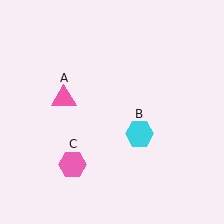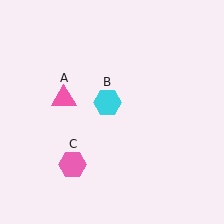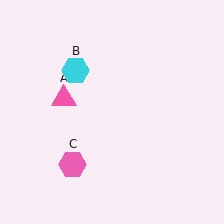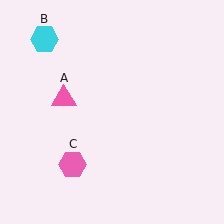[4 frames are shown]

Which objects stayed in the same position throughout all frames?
Pink triangle (object A) and pink hexagon (object C) remained stationary.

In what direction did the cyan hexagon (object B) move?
The cyan hexagon (object B) moved up and to the left.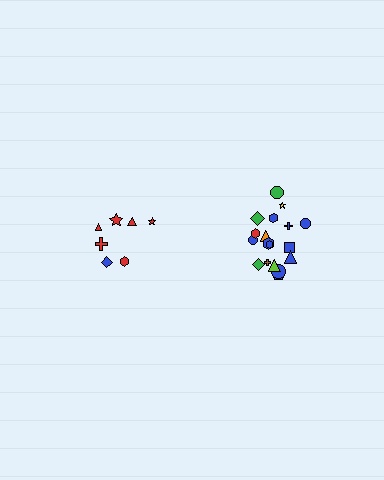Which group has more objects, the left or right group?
The right group.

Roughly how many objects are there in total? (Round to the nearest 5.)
Roughly 25 objects in total.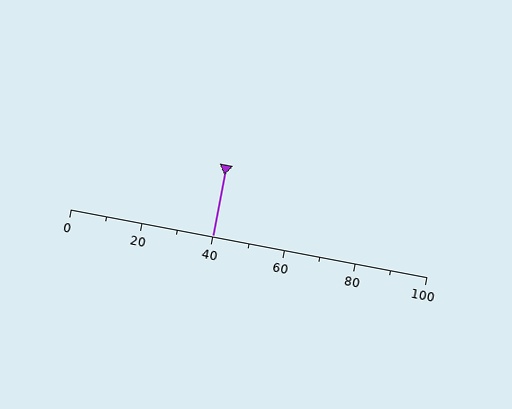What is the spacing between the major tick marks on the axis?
The major ticks are spaced 20 apart.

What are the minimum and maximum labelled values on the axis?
The axis runs from 0 to 100.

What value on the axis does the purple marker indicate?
The marker indicates approximately 40.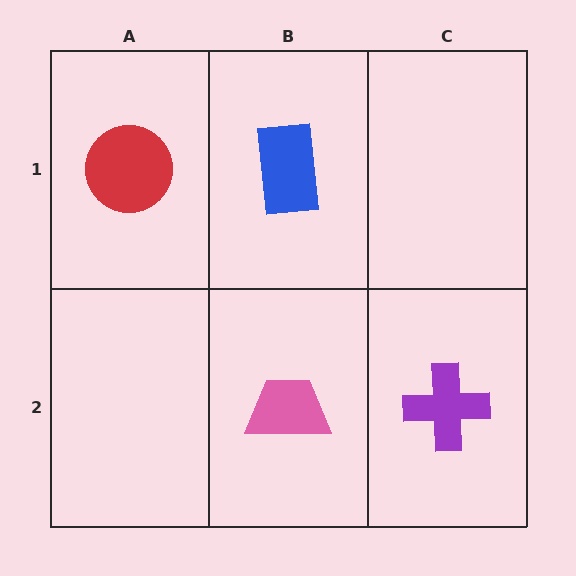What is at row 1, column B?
A blue rectangle.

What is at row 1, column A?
A red circle.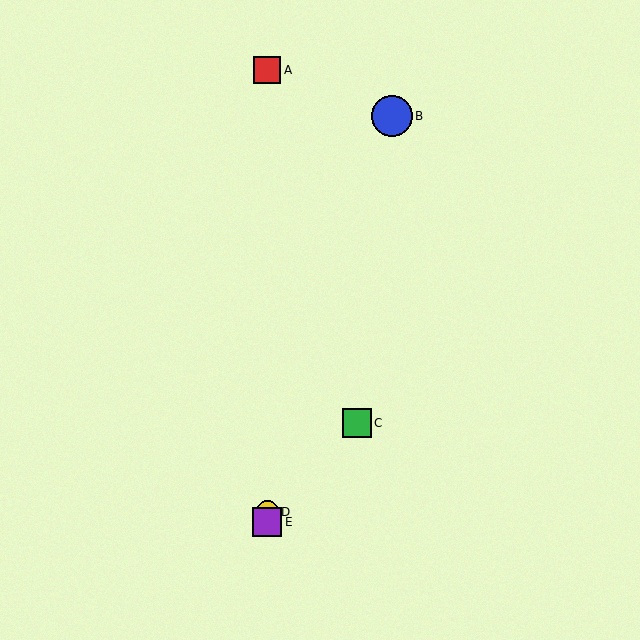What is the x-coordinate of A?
Object A is at x≈267.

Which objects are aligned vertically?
Objects A, D, E are aligned vertically.